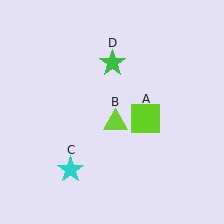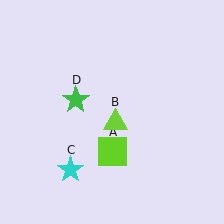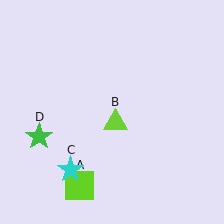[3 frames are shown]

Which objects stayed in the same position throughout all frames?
Lime triangle (object B) and cyan star (object C) remained stationary.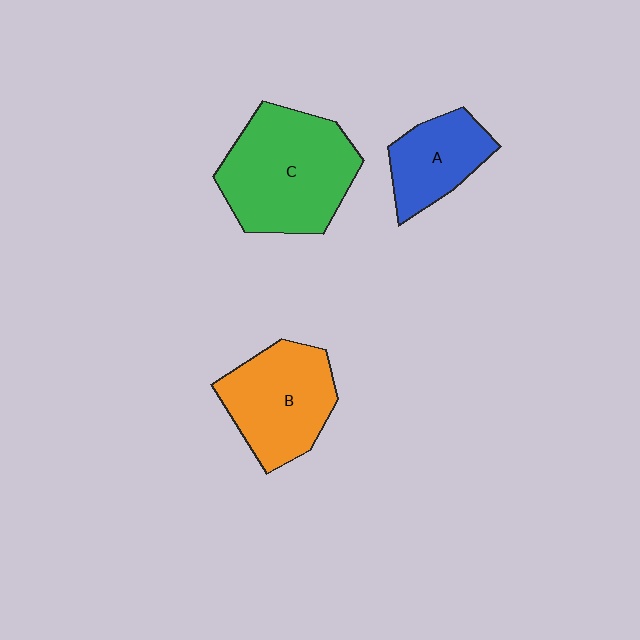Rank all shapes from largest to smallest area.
From largest to smallest: C (green), B (orange), A (blue).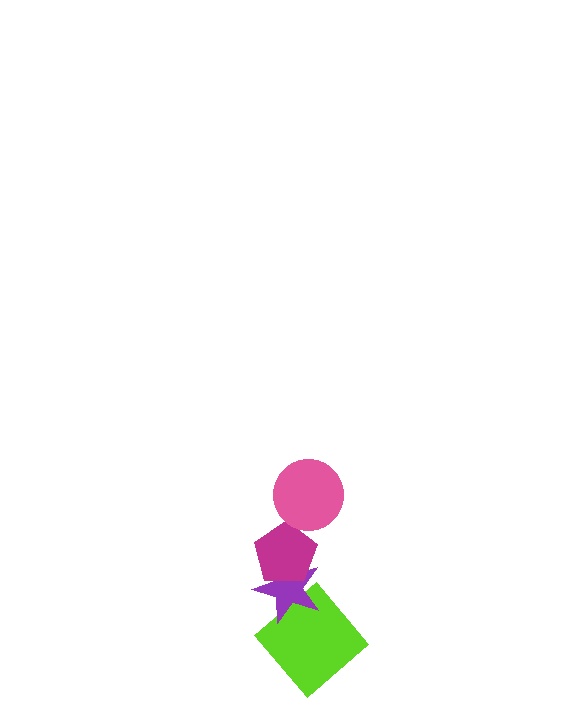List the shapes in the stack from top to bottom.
From top to bottom: the pink circle, the magenta pentagon, the purple star, the lime diamond.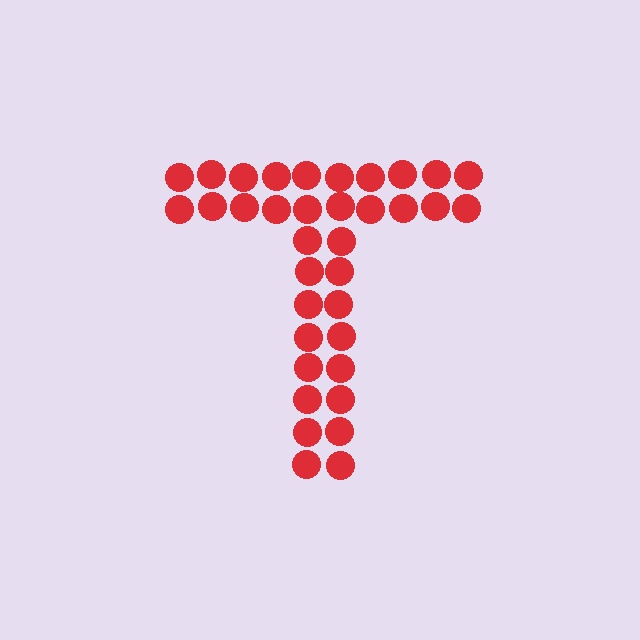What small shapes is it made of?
It is made of small circles.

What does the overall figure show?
The overall figure shows the letter T.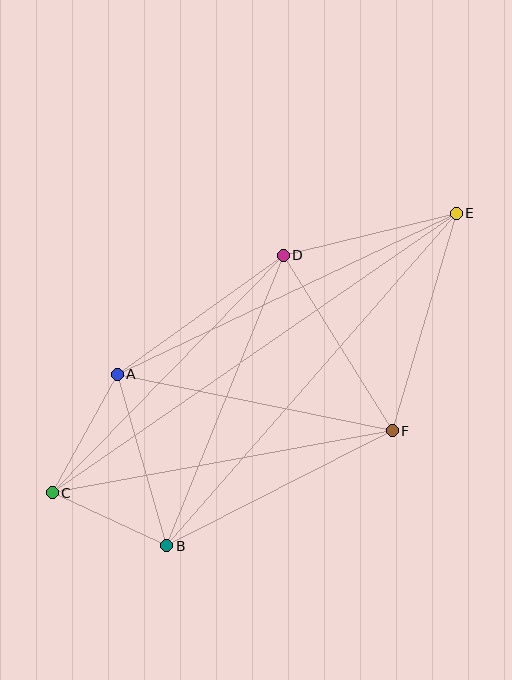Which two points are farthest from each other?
Points C and E are farthest from each other.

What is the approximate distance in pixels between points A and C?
The distance between A and C is approximately 136 pixels.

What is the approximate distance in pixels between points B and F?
The distance between B and F is approximately 253 pixels.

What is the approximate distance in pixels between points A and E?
The distance between A and E is approximately 375 pixels.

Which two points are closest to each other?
Points B and C are closest to each other.